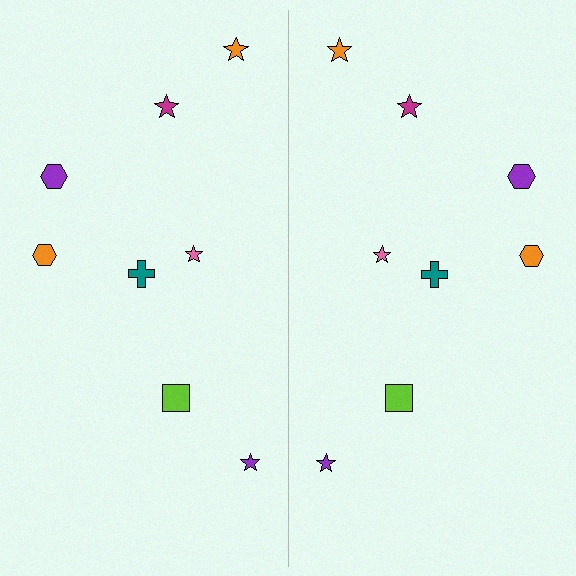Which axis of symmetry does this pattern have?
The pattern has a vertical axis of symmetry running through the center of the image.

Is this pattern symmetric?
Yes, this pattern has bilateral (reflection) symmetry.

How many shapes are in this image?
There are 16 shapes in this image.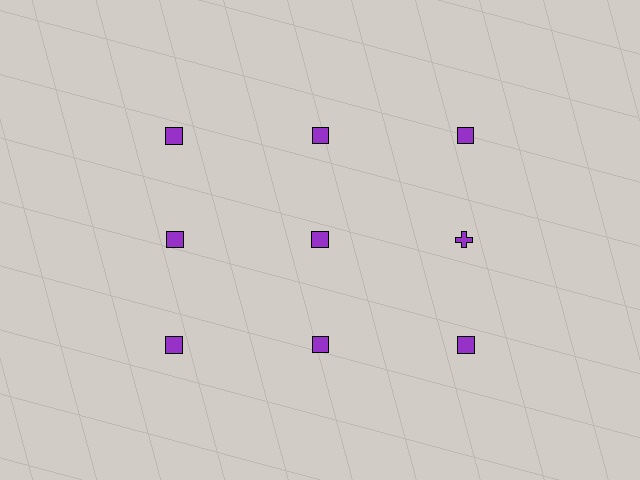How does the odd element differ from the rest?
It has a different shape: cross instead of square.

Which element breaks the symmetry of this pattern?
The purple cross in the second row, center column breaks the symmetry. All other shapes are purple squares.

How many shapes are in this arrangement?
There are 9 shapes arranged in a grid pattern.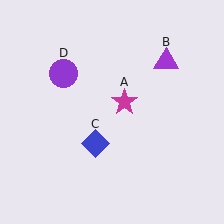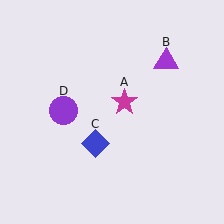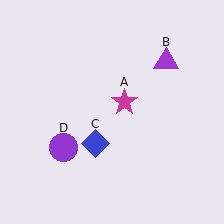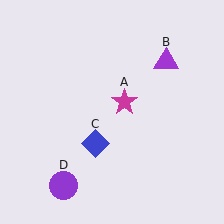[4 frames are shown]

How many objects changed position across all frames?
1 object changed position: purple circle (object D).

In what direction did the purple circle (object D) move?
The purple circle (object D) moved down.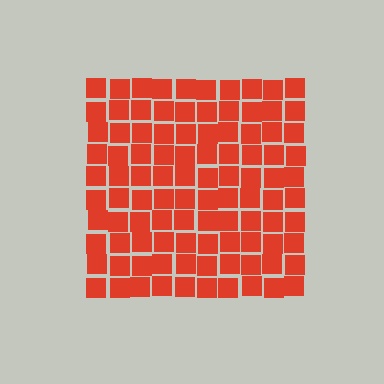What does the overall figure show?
The overall figure shows a square.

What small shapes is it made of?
It is made of small squares.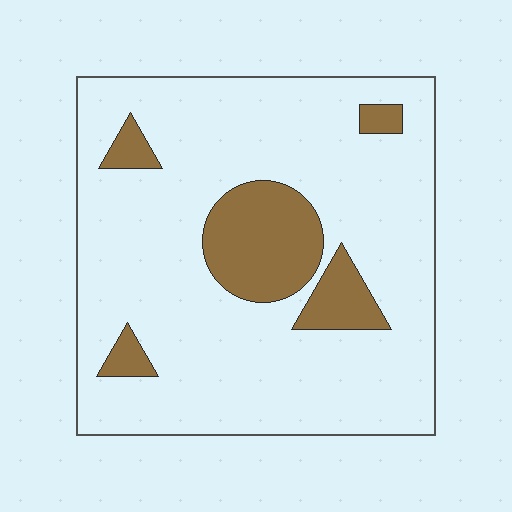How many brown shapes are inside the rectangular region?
5.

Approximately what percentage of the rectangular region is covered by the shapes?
Approximately 15%.